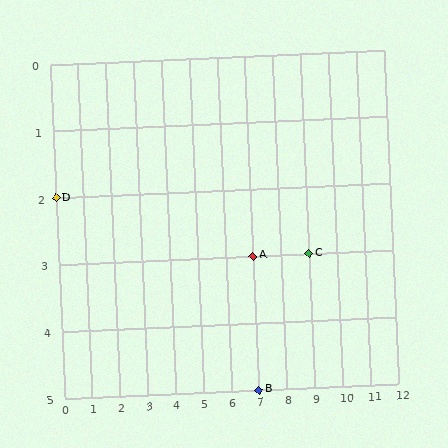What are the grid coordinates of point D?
Point D is at grid coordinates (0, 2).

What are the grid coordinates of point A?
Point A is at grid coordinates (7, 3).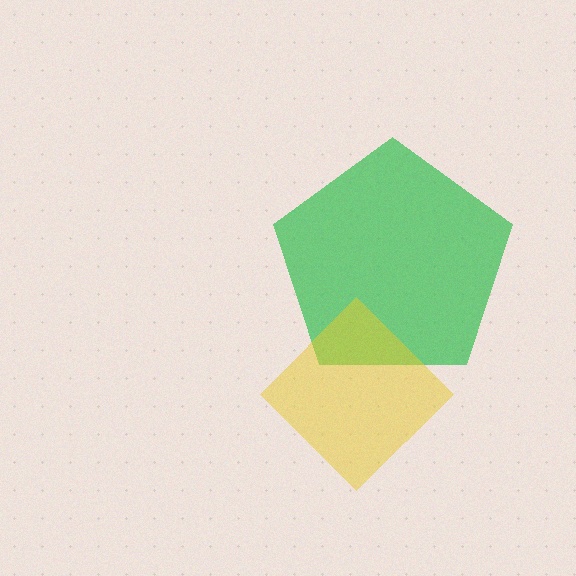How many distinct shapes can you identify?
There are 2 distinct shapes: a green pentagon, a yellow diamond.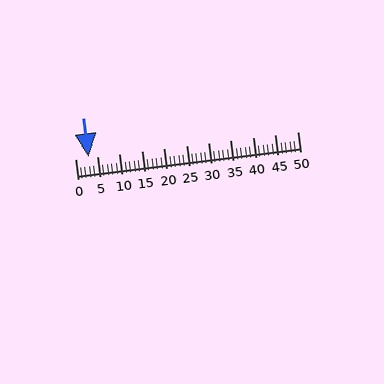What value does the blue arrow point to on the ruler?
The blue arrow points to approximately 3.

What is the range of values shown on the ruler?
The ruler shows values from 0 to 50.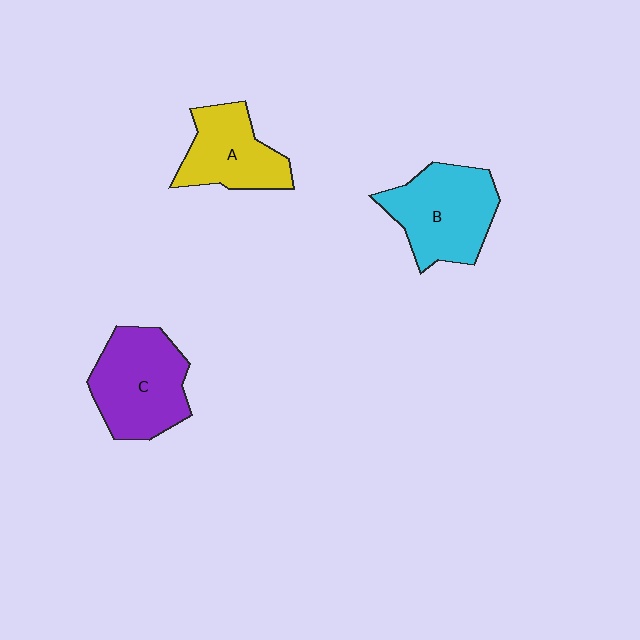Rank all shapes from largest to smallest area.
From largest to smallest: C (purple), B (cyan), A (yellow).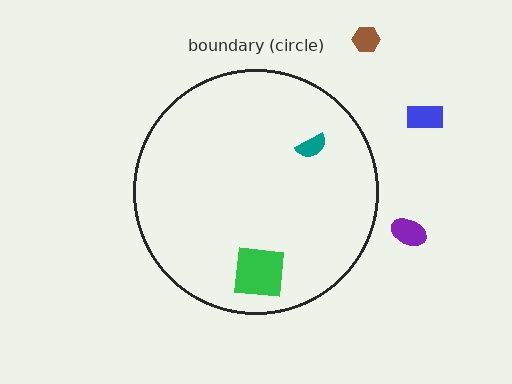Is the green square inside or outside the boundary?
Inside.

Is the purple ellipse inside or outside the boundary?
Outside.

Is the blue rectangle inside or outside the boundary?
Outside.